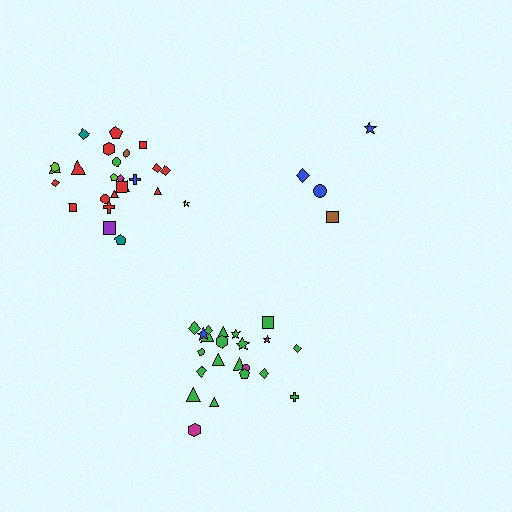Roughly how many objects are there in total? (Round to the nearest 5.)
Roughly 50 objects in total.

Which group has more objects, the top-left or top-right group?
The top-left group.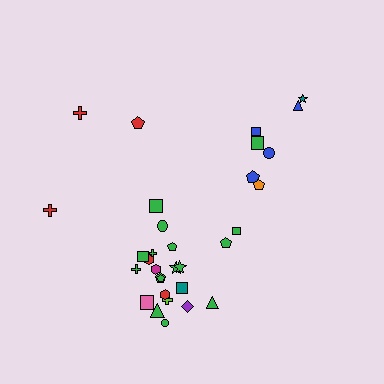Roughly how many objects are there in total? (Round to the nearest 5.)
Roughly 30 objects in total.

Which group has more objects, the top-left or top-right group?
The top-right group.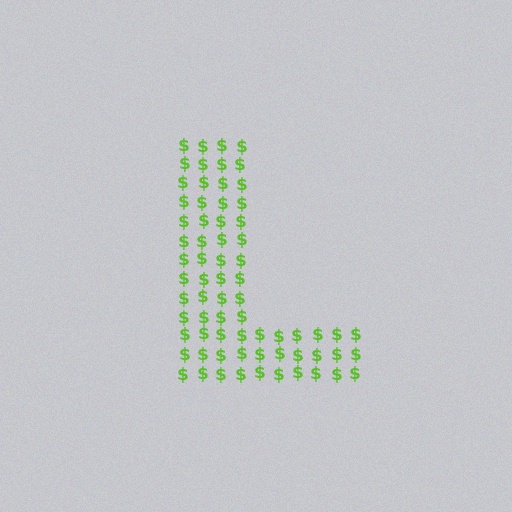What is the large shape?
The large shape is the letter L.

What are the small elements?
The small elements are dollar signs.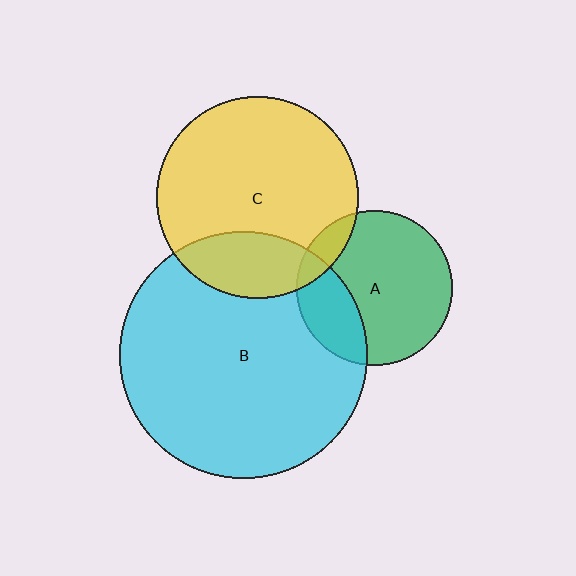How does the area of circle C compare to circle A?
Approximately 1.7 times.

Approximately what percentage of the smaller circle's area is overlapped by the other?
Approximately 10%.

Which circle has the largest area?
Circle B (cyan).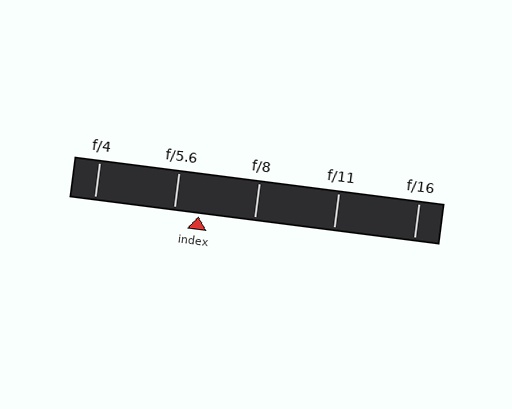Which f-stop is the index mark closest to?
The index mark is closest to f/5.6.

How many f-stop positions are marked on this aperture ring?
There are 5 f-stop positions marked.